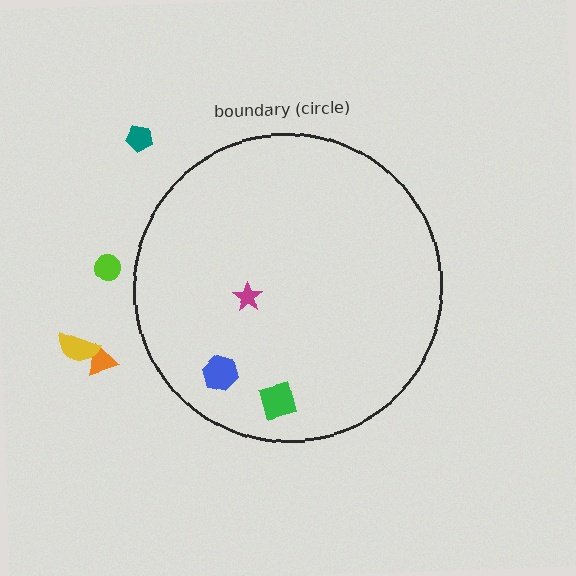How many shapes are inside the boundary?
3 inside, 4 outside.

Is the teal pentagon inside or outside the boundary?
Outside.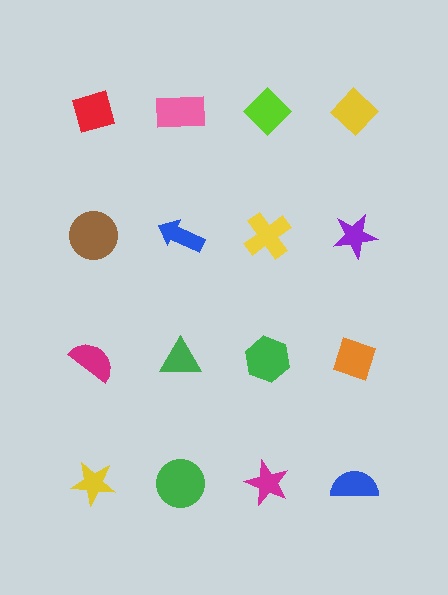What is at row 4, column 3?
A magenta star.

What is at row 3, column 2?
A green triangle.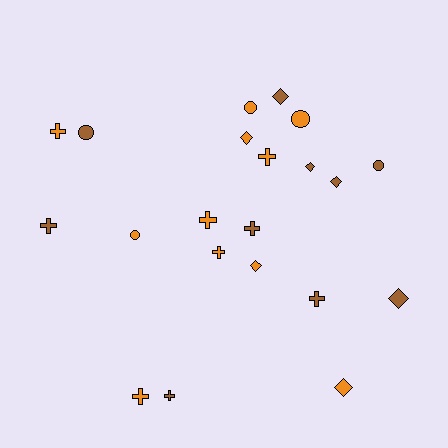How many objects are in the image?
There are 21 objects.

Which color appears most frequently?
Orange, with 11 objects.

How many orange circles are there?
There are 3 orange circles.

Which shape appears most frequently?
Cross, with 9 objects.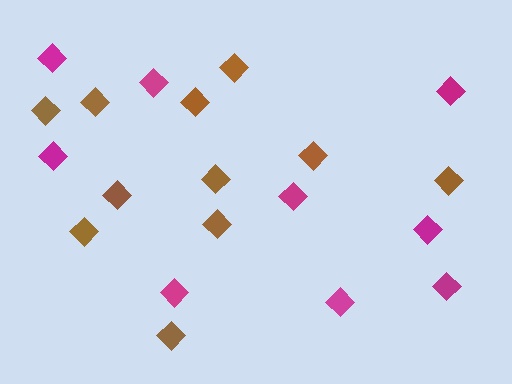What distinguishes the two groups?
There are 2 groups: one group of magenta diamonds (9) and one group of brown diamonds (11).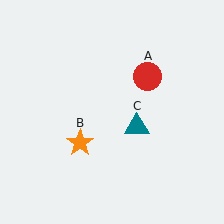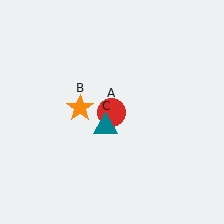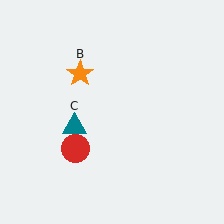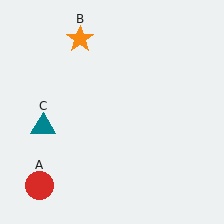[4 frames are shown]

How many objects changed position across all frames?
3 objects changed position: red circle (object A), orange star (object B), teal triangle (object C).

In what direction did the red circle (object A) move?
The red circle (object A) moved down and to the left.